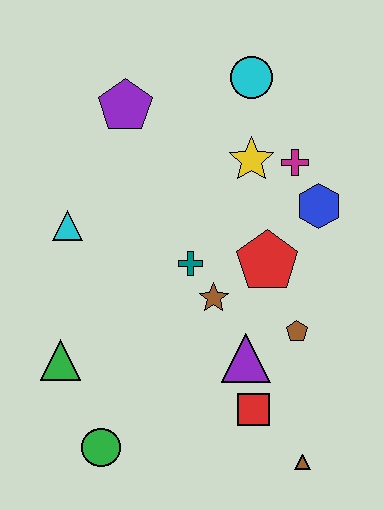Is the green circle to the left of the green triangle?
No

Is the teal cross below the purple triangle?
No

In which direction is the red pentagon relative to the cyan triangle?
The red pentagon is to the right of the cyan triangle.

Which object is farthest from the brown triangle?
The purple pentagon is farthest from the brown triangle.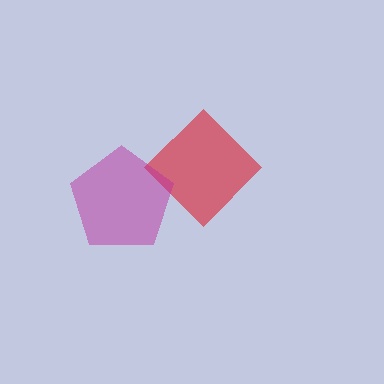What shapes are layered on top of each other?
The layered shapes are: a red diamond, a magenta pentagon.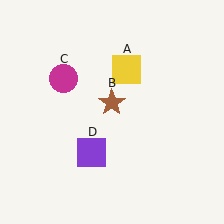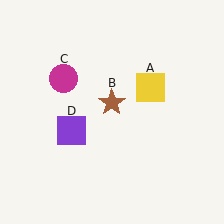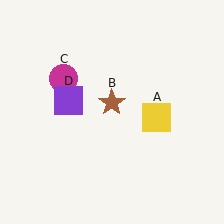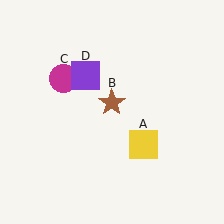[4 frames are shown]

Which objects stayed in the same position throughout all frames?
Brown star (object B) and magenta circle (object C) remained stationary.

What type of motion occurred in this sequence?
The yellow square (object A), purple square (object D) rotated clockwise around the center of the scene.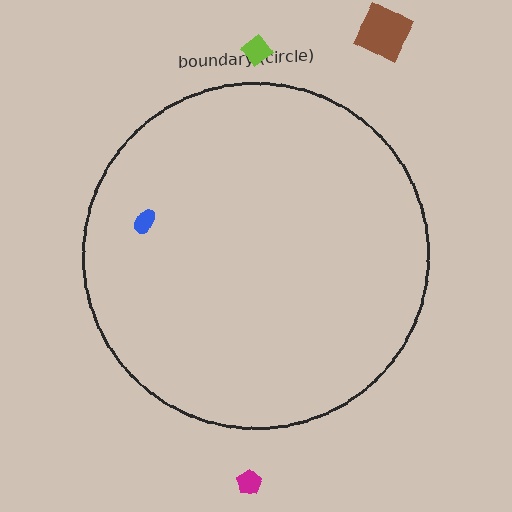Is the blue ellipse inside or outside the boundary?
Inside.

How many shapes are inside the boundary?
1 inside, 3 outside.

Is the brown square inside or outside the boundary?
Outside.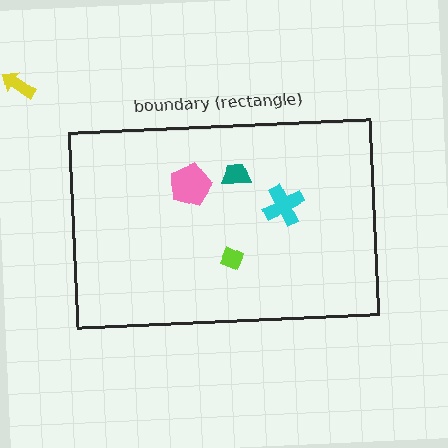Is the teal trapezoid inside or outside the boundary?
Inside.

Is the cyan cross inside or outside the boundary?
Inside.